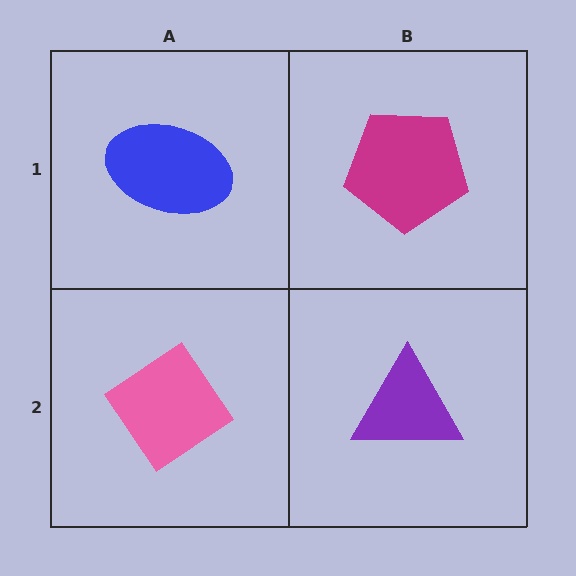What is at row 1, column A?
A blue ellipse.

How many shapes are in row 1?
2 shapes.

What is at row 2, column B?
A purple triangle.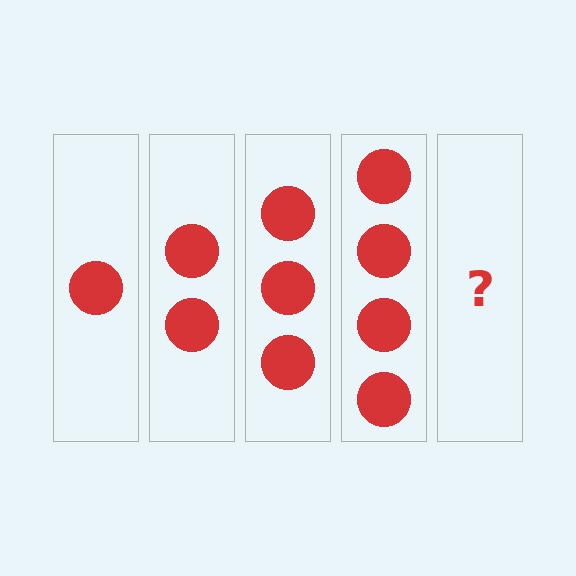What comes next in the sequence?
The next element should be 5 circles.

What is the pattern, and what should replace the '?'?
The pattern is that each step adds one more circle. The '?' should be 5 circles.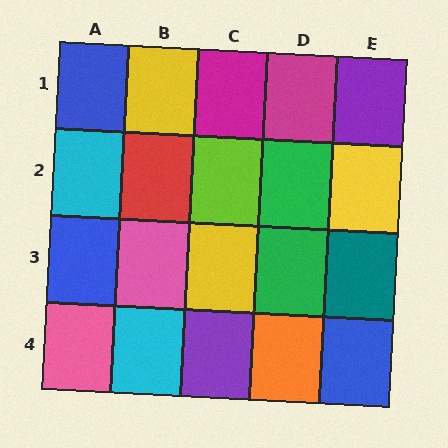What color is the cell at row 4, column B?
Cyan.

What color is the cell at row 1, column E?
Purple.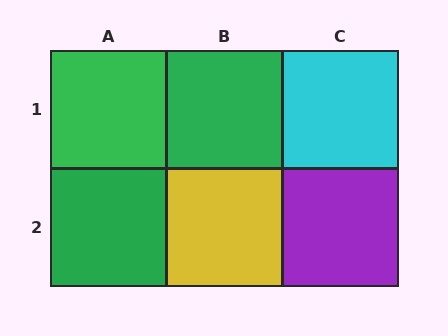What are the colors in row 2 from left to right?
Green, yellow, purple.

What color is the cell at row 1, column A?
Green.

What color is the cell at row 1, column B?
Green.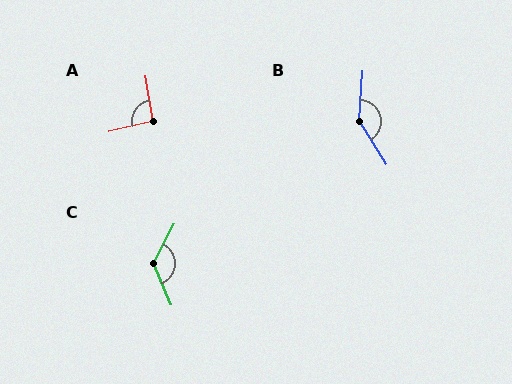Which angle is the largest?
B, at approximately 144 degrees.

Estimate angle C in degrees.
Approximately 130 degrees.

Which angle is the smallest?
A, at approximately 95 degrees.